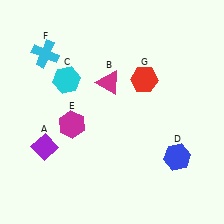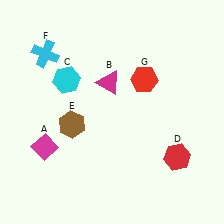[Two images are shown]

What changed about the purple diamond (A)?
In Image 1, A is purple. In Image 2, it changed to magenta.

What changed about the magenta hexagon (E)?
In Image 1, E is magenta. In Image 2, it changed to brown.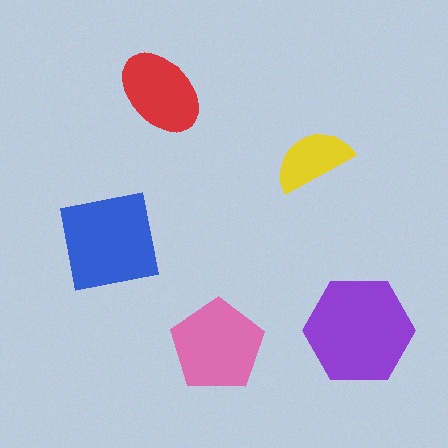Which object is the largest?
The purple hexagon.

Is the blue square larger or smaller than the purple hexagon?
Smaller.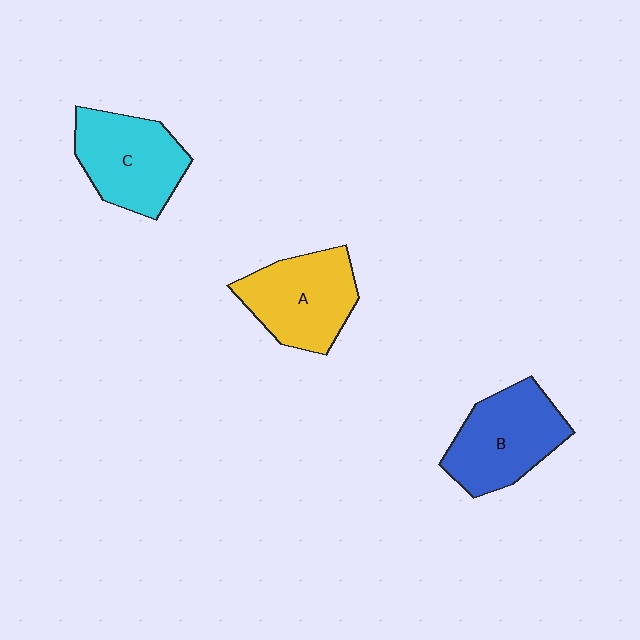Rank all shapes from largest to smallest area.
From largest to smallest: B (blue), A (yellow), C (cyan).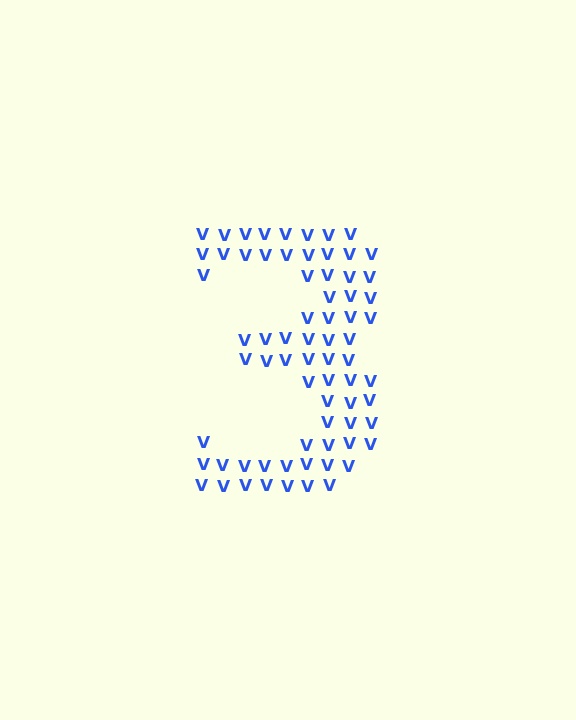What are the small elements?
The small elements are letter V's.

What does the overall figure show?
The overall figure shows the digit 3.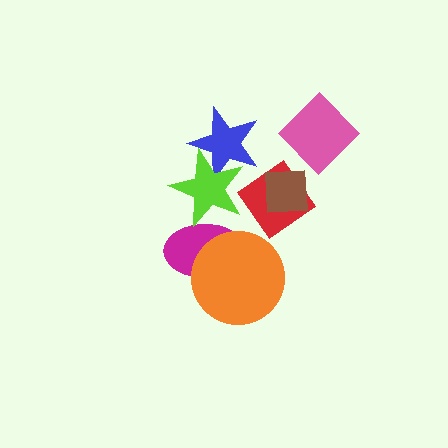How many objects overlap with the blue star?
1 object overlaps with the blue star.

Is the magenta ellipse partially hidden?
Yes, it is partially covered by another shape.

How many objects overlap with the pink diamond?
0 objects overlap with the pink diamond.